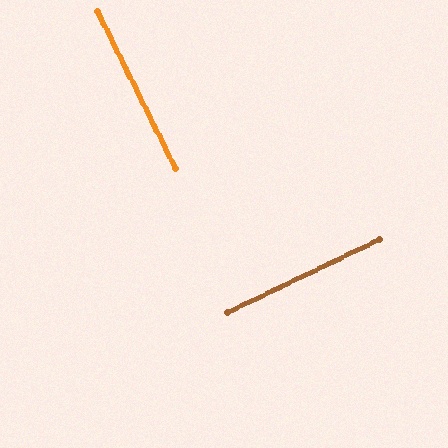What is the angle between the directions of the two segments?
Approximately 89 degrees.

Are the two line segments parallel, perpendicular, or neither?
Perpendicular — they meet at approximately 89°.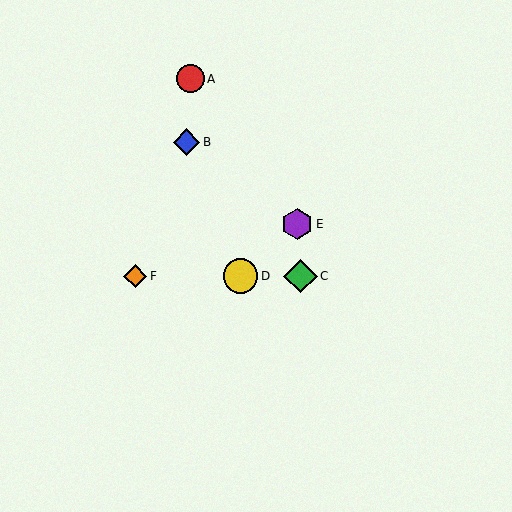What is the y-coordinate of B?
Object B is at y≈142.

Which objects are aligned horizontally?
Objects C, D, F are aligned horizontally.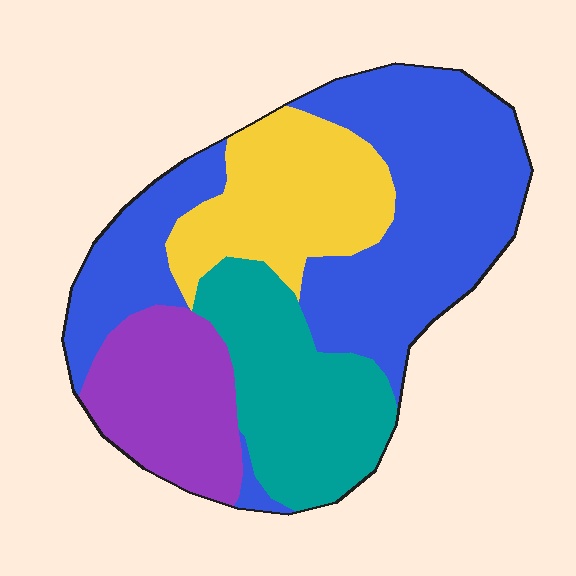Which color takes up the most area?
Blue, at roughly 45%.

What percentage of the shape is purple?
Purple takes up less than a quarter of the shape.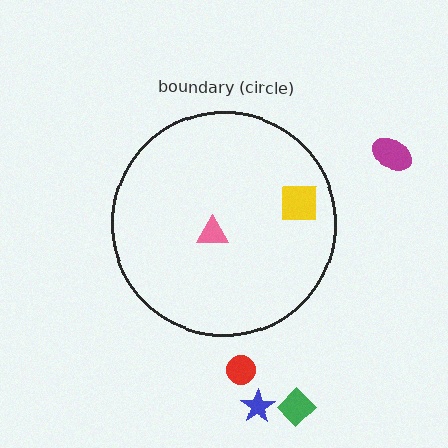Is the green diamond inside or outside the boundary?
Outside.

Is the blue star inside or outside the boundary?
Outside.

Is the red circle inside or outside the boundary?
Outside.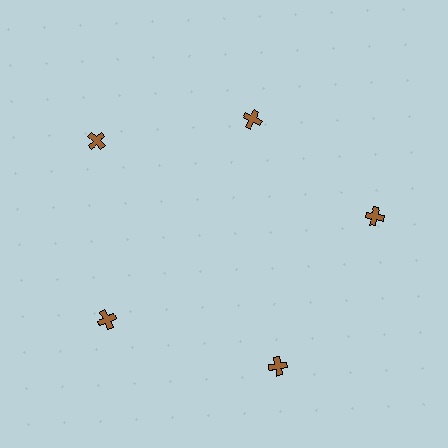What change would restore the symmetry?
The symmetry would be restored by moving it outward, back onto the ring so that all 5 crosses sit at equal angles and equal distance from the center.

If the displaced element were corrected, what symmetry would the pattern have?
It would have 5-fold rotational symmetry — the pattern would map onto itself every 72 degrees.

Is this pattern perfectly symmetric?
No. The 5 brown crosses are arranged in a ring, but one element near the 1 o'clock position is pulled inward toward the center, breaking the 5-fold rotational symmetry.